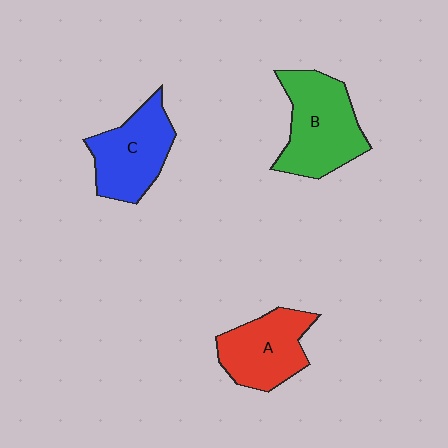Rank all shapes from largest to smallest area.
From largest to smallest: B (green), C (blue), A (red).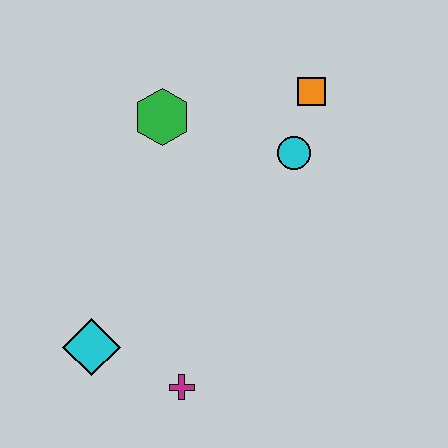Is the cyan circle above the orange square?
No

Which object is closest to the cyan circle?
The orange square is closest to the cyan circle.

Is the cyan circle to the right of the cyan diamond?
Yes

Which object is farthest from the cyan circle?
The cyan diamond is farthest from the cyan circle.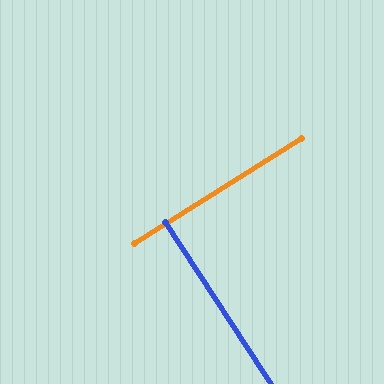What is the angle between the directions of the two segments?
Approximately 89 degrees.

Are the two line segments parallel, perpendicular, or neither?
Perpendicular — they meet at approximately 89°.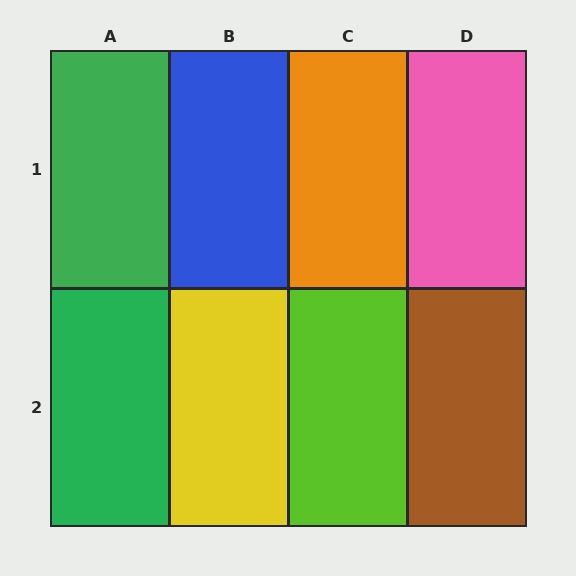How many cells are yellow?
1 cell is yellow.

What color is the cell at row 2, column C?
Lime.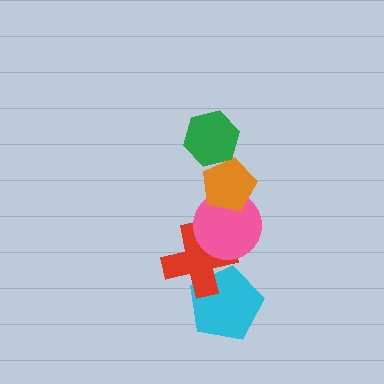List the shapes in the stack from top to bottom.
From top to bottom: the green hexagon, the orange pentagon, the pink circle, the red cross, the cyan pentagon.